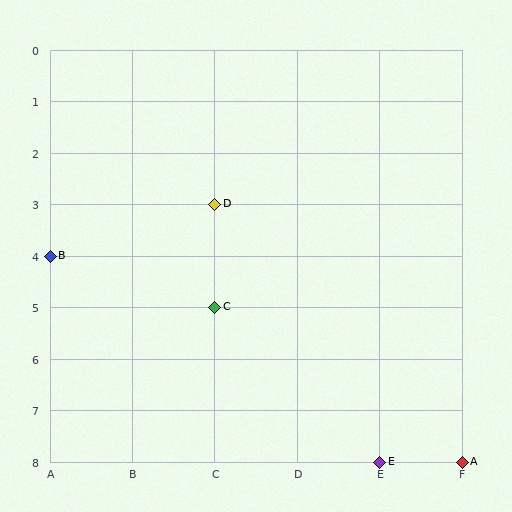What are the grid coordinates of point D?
Point D is at grid coordinates (C, 3).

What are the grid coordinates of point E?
Point E is at grid coordinates (E, 8).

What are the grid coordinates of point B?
Point B is at grid coordinates (A, 4).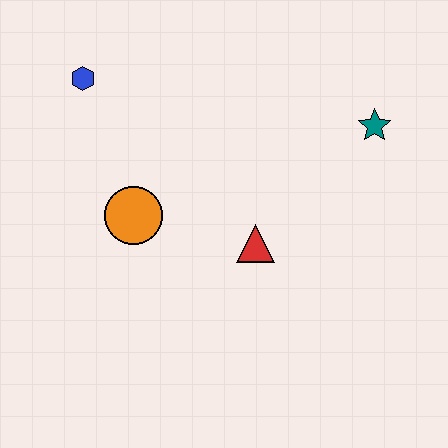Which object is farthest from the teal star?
The blue hexagon is farthest from the teal star.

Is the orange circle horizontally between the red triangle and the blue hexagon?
Yes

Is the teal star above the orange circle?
Yes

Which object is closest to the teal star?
The red triangle is closest to the teal star.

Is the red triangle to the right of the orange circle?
Yes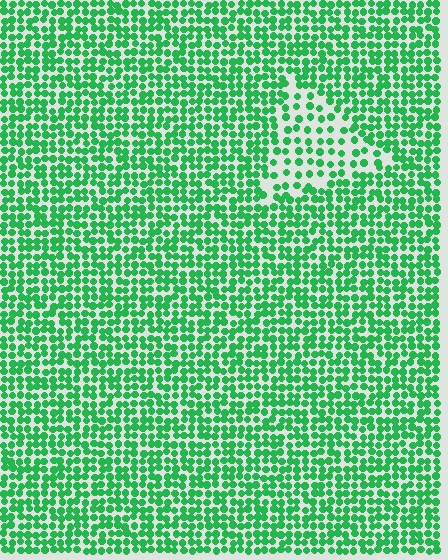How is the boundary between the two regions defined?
The boundary is defined by a change in element density (approximately 1.9x ratio). All elements are the same color, size, and shape.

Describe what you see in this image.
The image contains small green elements arranged at two different densities. A triangle-shaped region is visible where the elements are less densely packed than the surrounding area.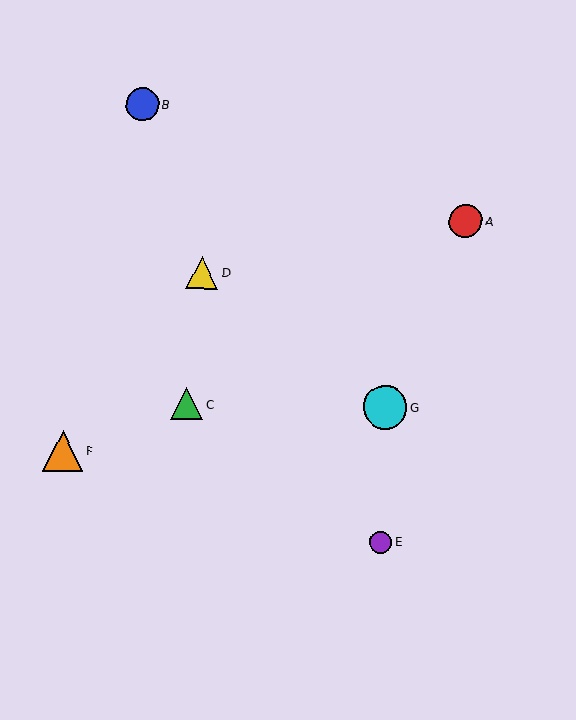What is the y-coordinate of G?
Object G is at y≈407.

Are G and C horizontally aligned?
Yes, both are at y≈407.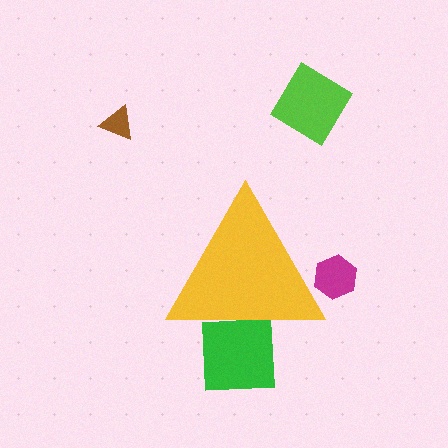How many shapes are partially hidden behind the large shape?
2 shapes are partially hidden.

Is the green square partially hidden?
Yes, the green square is partially hidden behind the yellow triangle.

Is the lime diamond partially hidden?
No, the lime diamond is fully visible.